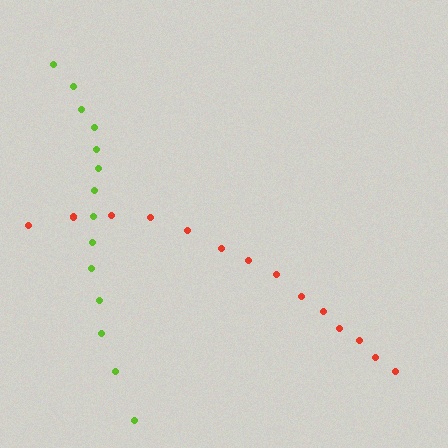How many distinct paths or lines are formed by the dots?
There are 2 distinct paths.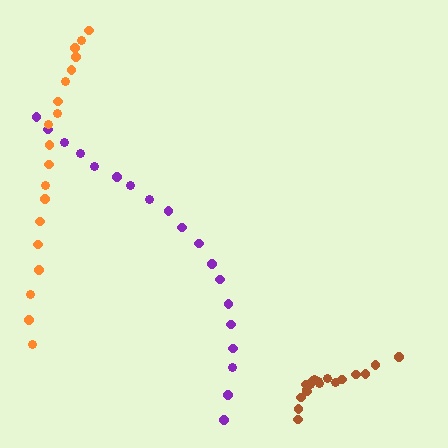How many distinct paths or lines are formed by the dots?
There are 3 distinct paths.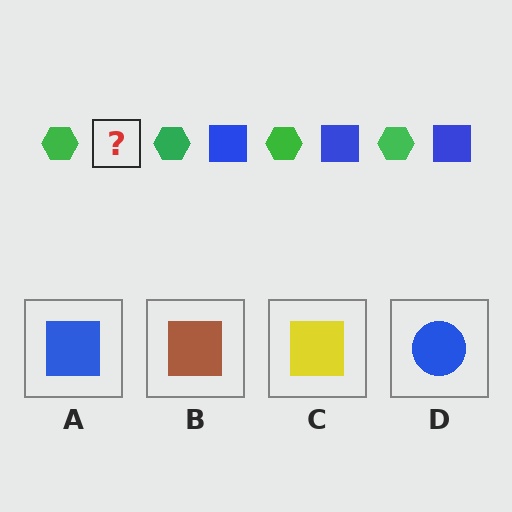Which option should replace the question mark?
Option A.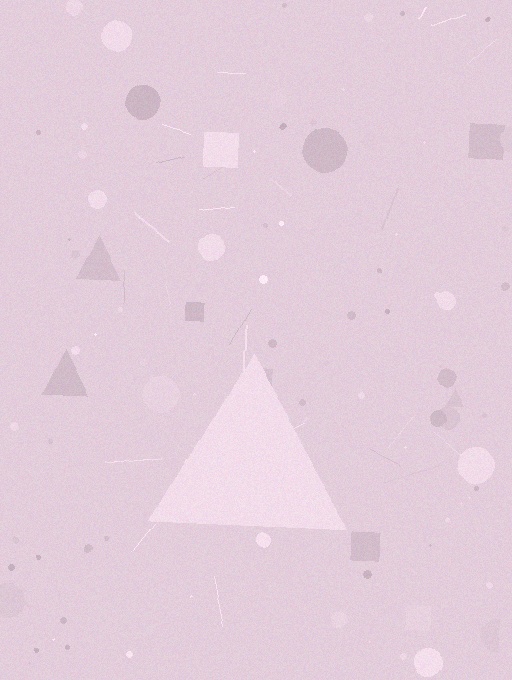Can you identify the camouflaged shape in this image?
The camouflaged shape is a triangle.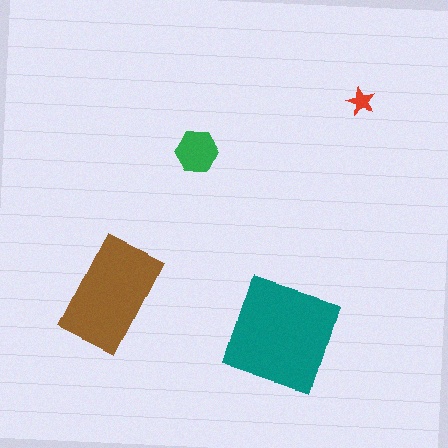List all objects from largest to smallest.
The teal square, the brown rectangle, the green hexagon, the red star.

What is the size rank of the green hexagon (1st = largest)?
3rd.